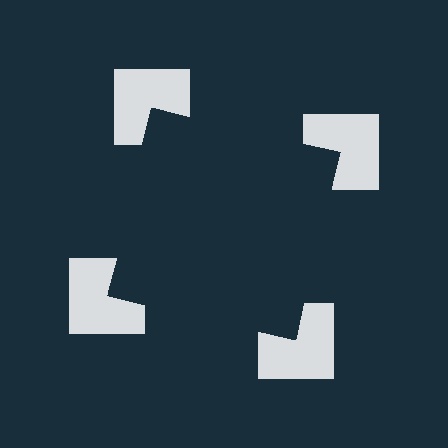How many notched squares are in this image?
There are 4 — one at each vertex of the illusory square.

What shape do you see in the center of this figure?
An illusory square — its edges are inferred from the aligned wedge cuts in the notched squares, not physically drawn.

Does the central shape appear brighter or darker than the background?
It typically appears slightly darker than the background, even though no actual brightness change is drawn.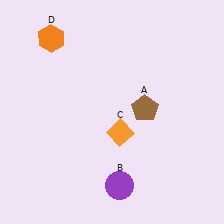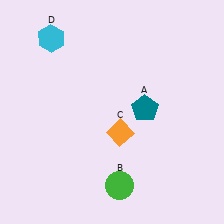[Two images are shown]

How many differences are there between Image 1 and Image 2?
There are 3 differences between the two images.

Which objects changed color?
A changed from brown to teal. B changed from purple to green. D changed from orange to cyan.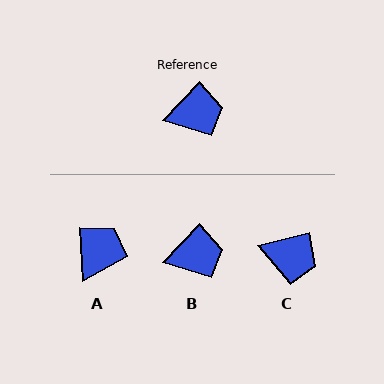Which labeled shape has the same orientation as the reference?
B.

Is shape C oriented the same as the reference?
No, it is off by about 33 degrees.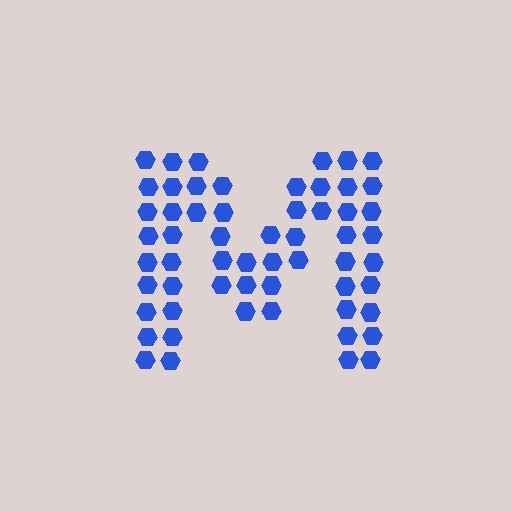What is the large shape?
The large shape is the letter M.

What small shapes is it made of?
It is made of small hexagons.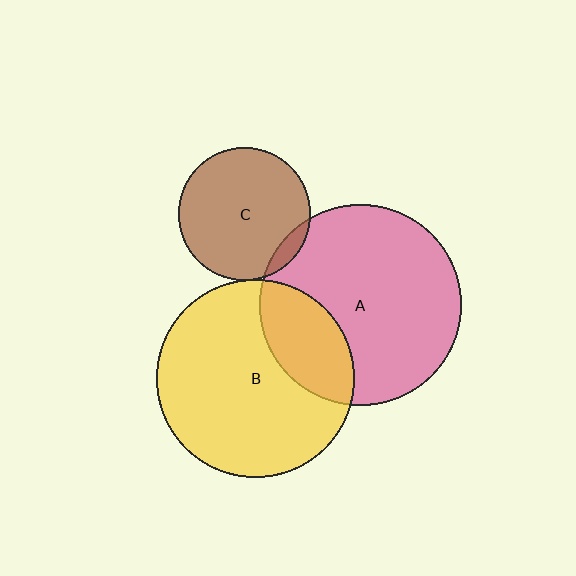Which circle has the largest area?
Circle A (pink).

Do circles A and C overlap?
Yes.